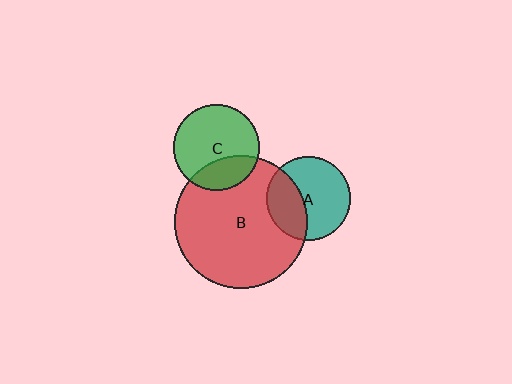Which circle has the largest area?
Circle B (red).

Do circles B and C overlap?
Yes.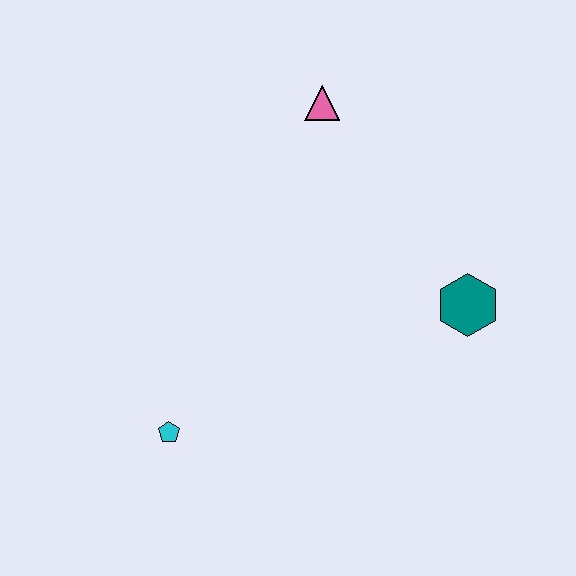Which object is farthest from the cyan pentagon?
The pink triangle is farthest from the cyan pentagon.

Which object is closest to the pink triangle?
The teal hexagon is closest to the pink triangle.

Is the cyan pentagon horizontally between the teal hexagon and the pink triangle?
No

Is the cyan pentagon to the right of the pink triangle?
No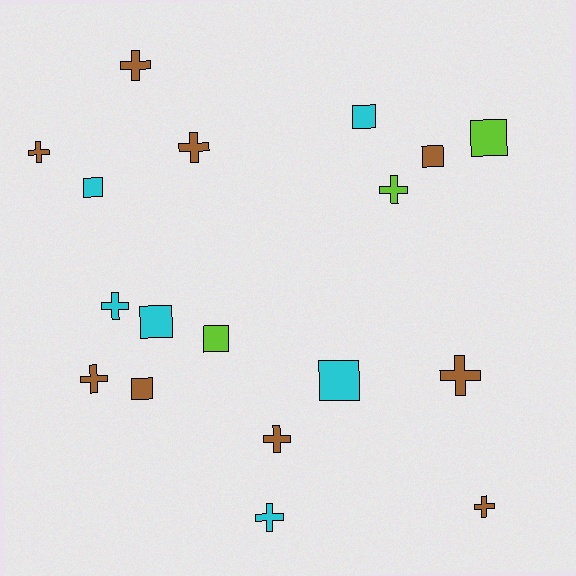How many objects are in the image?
There are 18 objects.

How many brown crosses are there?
There are 7 brown crosses.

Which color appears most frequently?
Brown, with 9 objects.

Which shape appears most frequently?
Cross, with 10 objects.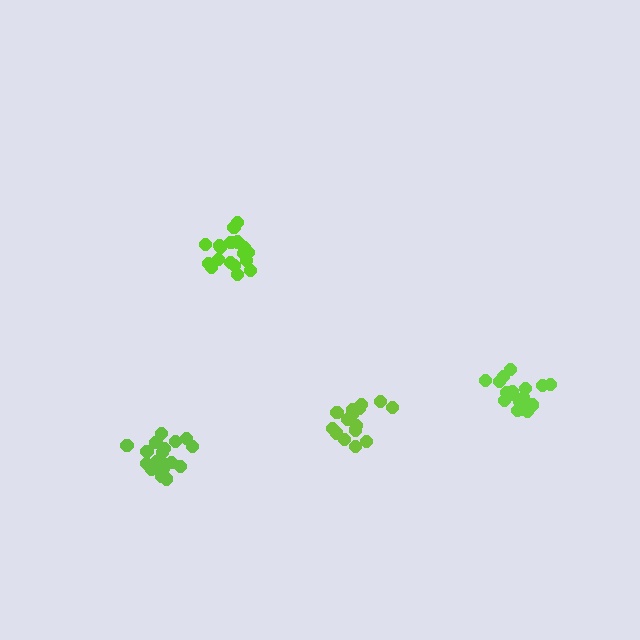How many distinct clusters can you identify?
There are 4 distinct clusters.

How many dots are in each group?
Group 1: 19 dots, Group 2: 19 dots, Group 3: 16 dots, Group 4: 19 dots (73 total).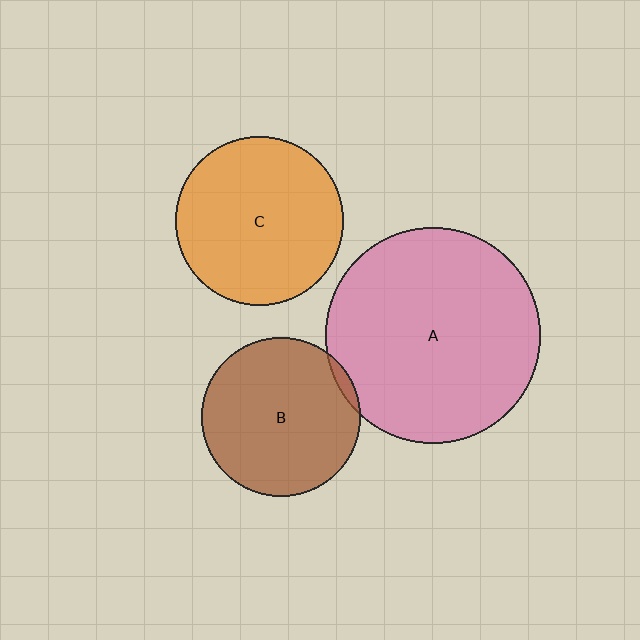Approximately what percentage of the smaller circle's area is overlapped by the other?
Approximately 5%.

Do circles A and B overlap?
Yes.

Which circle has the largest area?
Circle A (pink).